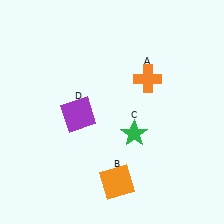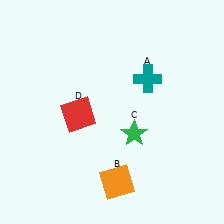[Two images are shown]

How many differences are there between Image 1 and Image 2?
There are 2 differences between the two images.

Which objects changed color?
A changed from orange to teal. D changed from purple to red.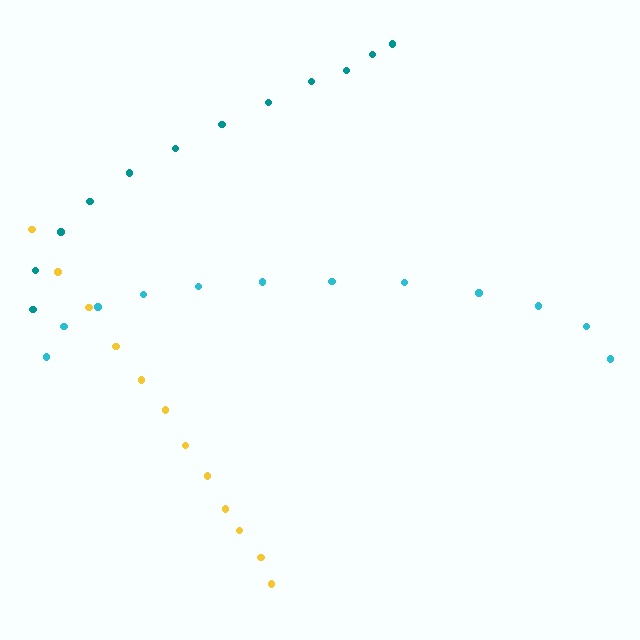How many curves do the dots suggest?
There are 3 distinct paths.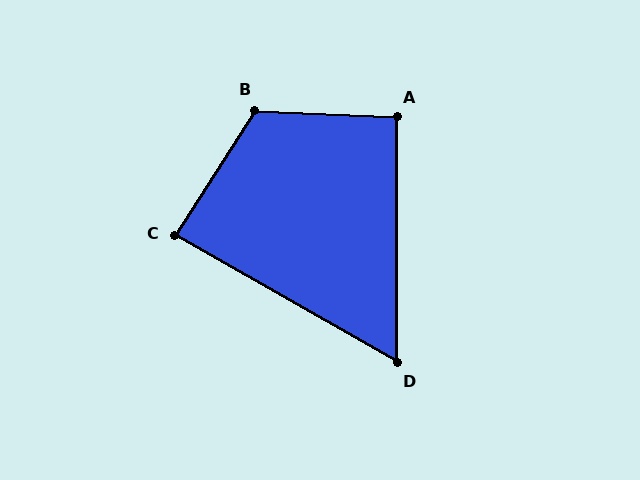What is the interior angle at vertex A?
Approximately 93 degrees (approximately right).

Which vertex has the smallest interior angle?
D, at approximately 60 degrees.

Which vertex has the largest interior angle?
B, at approximately 120 degrees.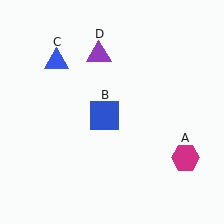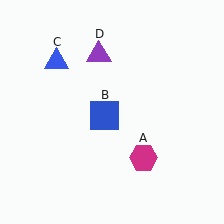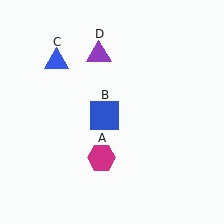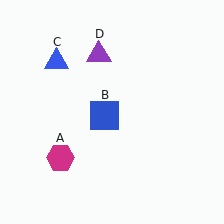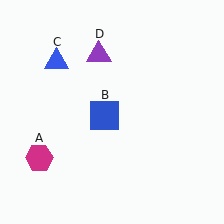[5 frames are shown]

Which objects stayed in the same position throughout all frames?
Blue square (object B) and blue triangle (object C) and purple triangle (object D) remained stationary.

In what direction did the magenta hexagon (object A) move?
The magenta hexagon (object A) moved left.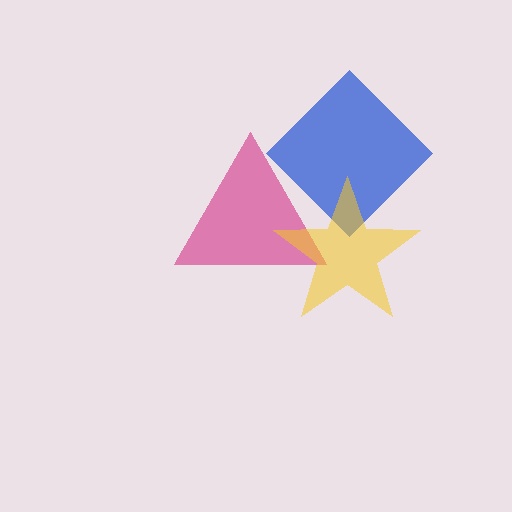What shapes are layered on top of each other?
The layered shapes are: a magenta triangle, a blue diamond, a yellow star.